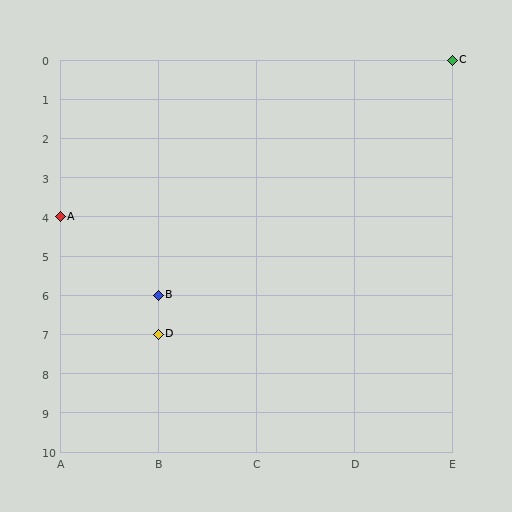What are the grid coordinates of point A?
Point A is at grid coordinates (A, 4).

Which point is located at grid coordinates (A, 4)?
Point A is at (A, 4).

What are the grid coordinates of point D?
Point D is at grid coordinates (B, 7).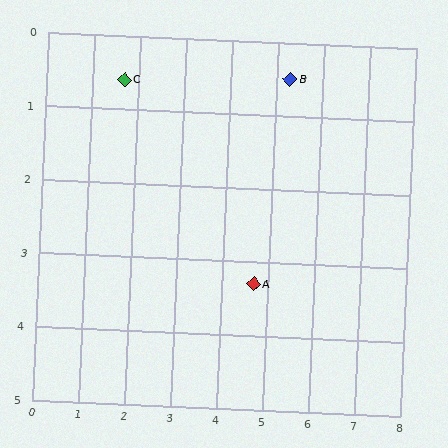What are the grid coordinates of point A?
Point A is at approximately (4.7, 3.3).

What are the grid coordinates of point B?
Point B is at approximately (5.3, 0.5).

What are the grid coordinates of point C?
Point C is at approximately (1.7, 0.6).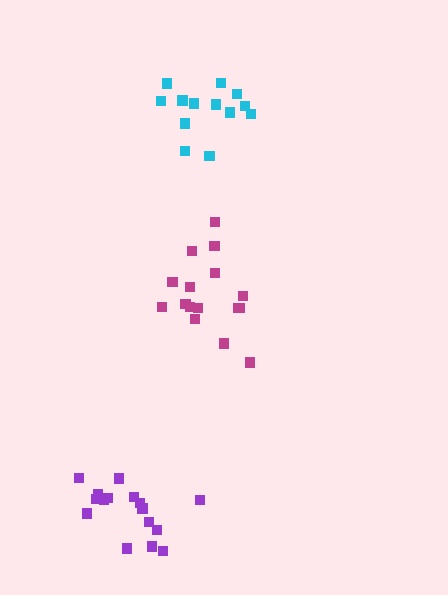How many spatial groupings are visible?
There are 3 spatial groupings.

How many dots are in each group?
Group 1: 16 dots, Group 2: 13 dots, Group 3: 16 dots (45 total).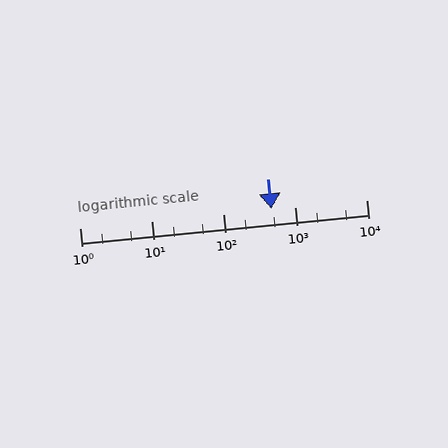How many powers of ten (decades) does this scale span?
The scale spans 4 decades, from 1 to 10000.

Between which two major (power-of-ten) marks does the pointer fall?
The pointer is between 100 and 1000.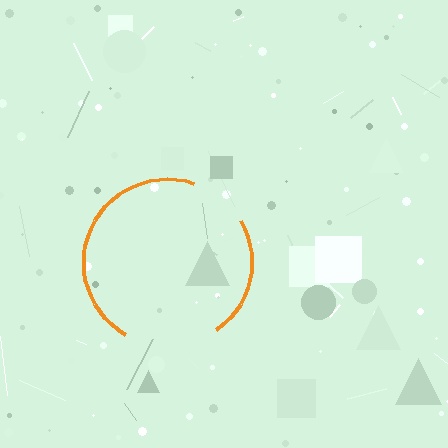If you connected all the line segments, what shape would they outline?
They would outline a circle.